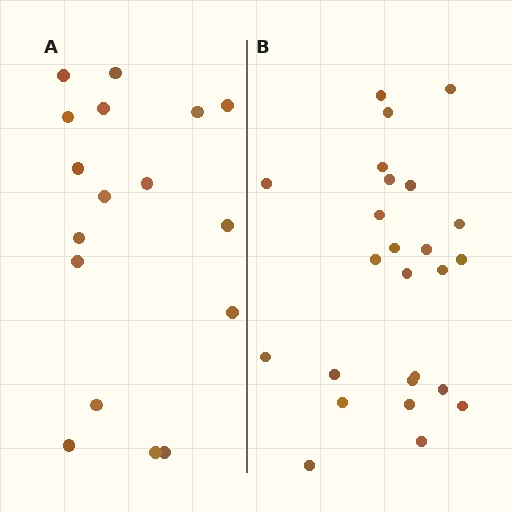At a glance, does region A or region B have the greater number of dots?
Region B (the right region) has more dots.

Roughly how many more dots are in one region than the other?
Region B has roughly 8 or so more dots than region A.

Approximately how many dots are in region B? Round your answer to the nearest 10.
About 20 dots. (The exact count is 25, which rounds to 20.)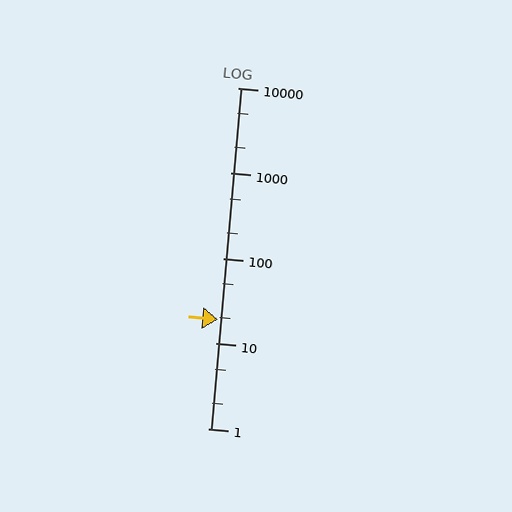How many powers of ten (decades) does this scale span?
The scale spans 4 decades, from 1 to 10000.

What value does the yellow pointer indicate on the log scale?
The pointer indicates approximately 19.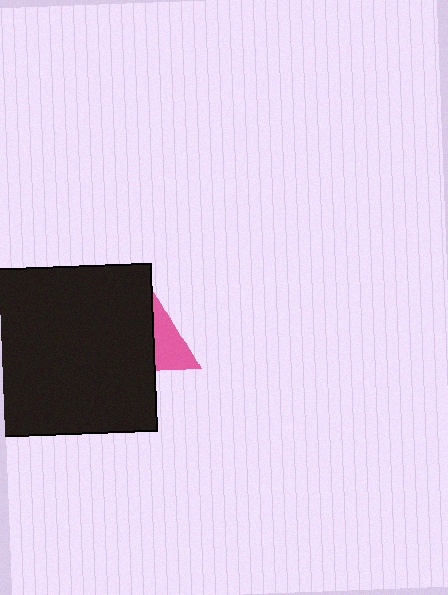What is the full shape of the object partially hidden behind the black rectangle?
The partially hidden object is a pink triangle.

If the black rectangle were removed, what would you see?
You would see the complete pink triangle.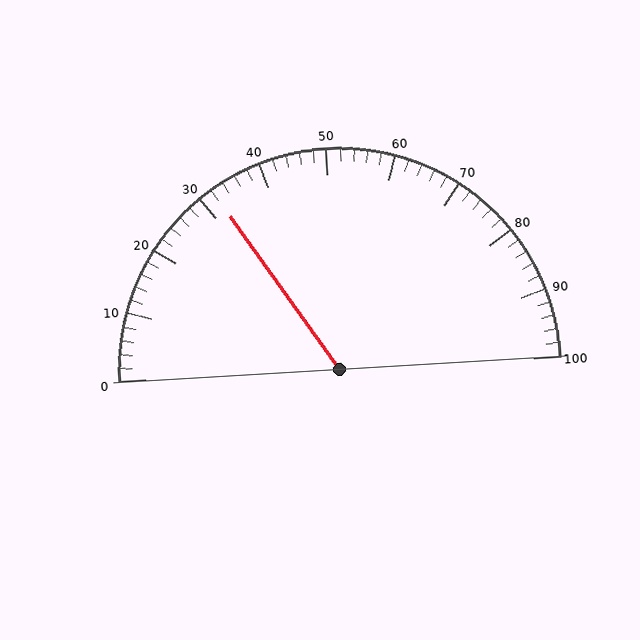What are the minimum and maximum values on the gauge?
The gauge ranges from 0 to 100.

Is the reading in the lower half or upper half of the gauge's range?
The reading is in the lower half of the range (0 to 100).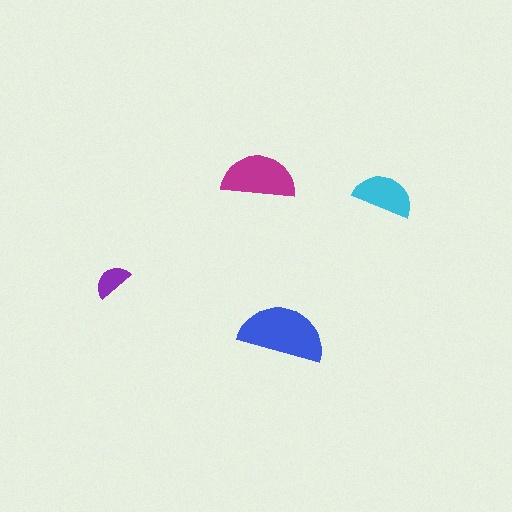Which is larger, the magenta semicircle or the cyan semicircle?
The magenta one.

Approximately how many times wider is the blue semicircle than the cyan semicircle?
About 1.5 times wider.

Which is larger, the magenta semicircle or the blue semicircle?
The blue one.